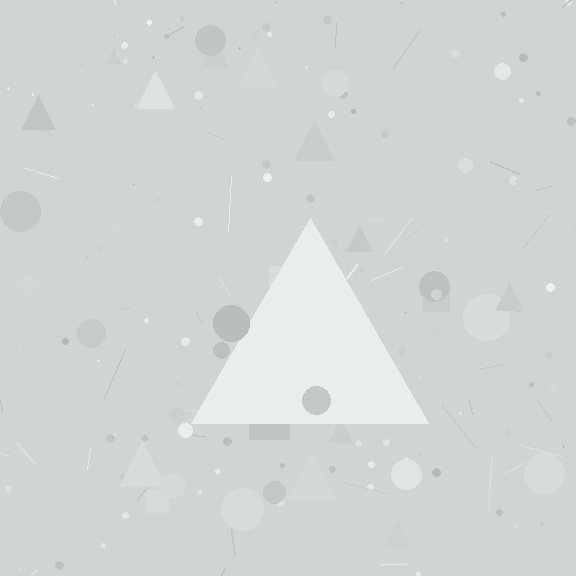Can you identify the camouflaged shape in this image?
The camouflaged shape is a triangle.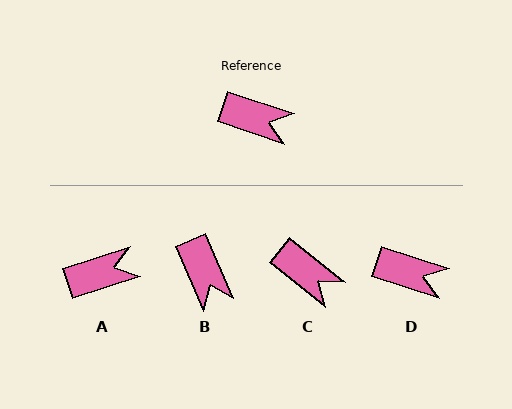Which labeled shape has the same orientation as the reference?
D.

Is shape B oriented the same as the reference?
No, it is off by about 48 degrees.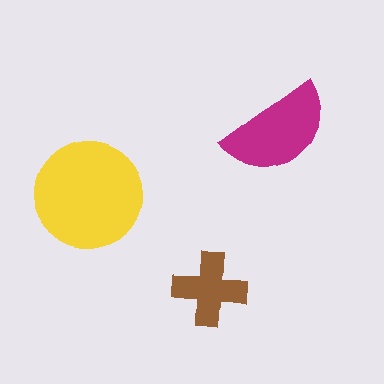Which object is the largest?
The yellow circle.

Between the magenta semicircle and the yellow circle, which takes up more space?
The yellow circle.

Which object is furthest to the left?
The yellow circle is leftmost.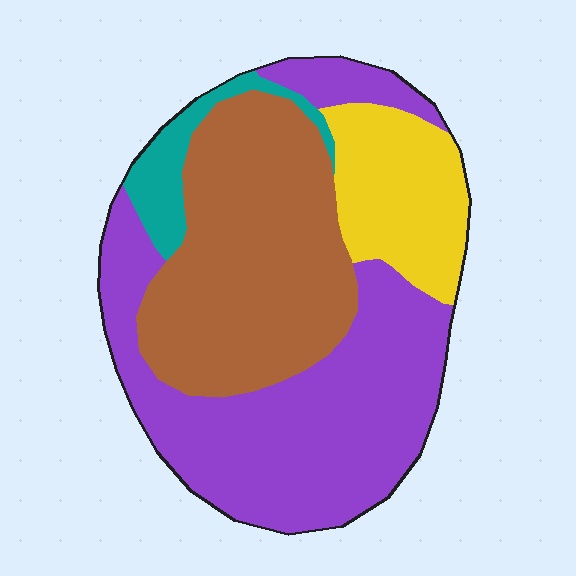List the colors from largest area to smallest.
From largest to smallest: purple, brown, yellow, teal.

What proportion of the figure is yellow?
Yellow takes up about one sixth (1/6) of the figure.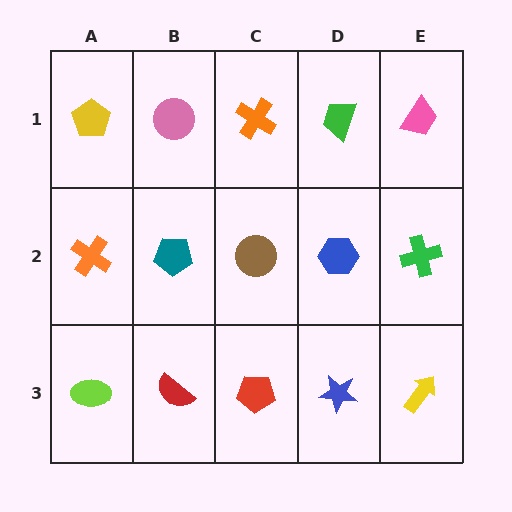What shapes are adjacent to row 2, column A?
A yellow pentagon (row 1, column A), a lime ellipse (row 3, column A), a teal pentagon (row 2, column B).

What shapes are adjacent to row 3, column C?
A brown circle (row 2, column C), a red semicircle (row 3, column B), a blue star (row 3, column D).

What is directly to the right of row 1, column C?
A green trapezoid.